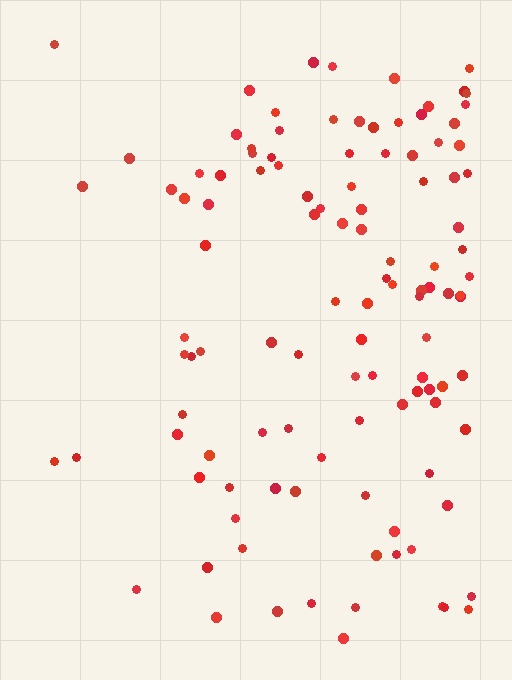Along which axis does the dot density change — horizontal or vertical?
Horizontal.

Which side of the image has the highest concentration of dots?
The right.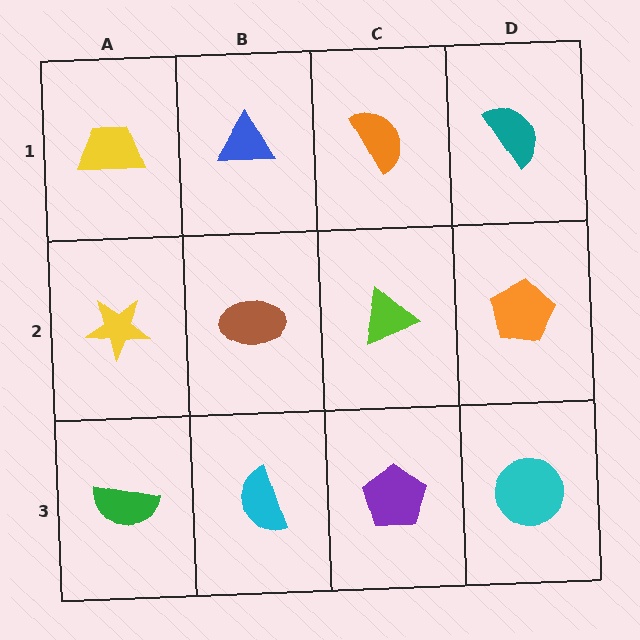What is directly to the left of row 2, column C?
A brown ellipse.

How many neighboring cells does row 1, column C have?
3.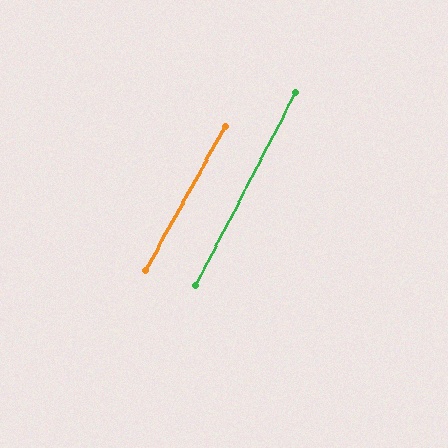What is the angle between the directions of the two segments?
Approximately 2 degrees.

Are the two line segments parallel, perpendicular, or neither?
Parallel — their directions differ by only 1.7°.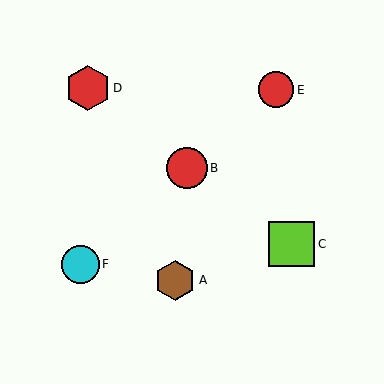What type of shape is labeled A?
Shape A is a brown hexagon.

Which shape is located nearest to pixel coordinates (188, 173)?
The red circle (labeled B) at (187, 168) is nearest to that location.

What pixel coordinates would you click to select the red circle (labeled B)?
Click at (187, 168) to select the red circle B.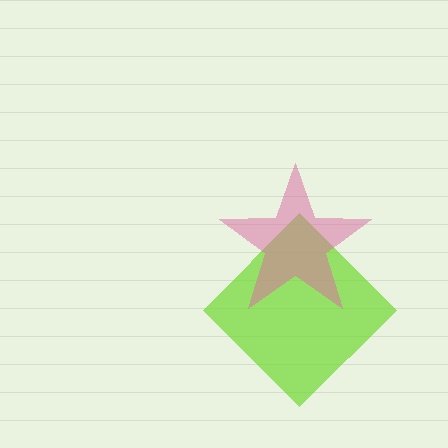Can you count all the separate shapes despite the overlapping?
Yes, there are 2 separate shapes.